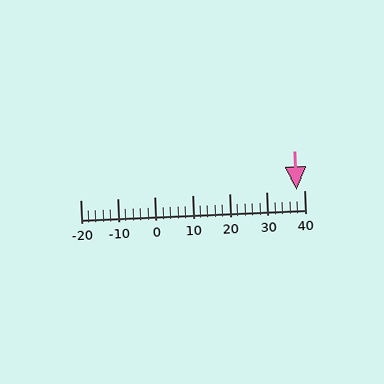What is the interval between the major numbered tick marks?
The major tick marks are spaced 10 units apart.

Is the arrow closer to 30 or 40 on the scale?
The arrow is closer to 40.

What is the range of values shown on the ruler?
The ruler shows values from -20 to 40.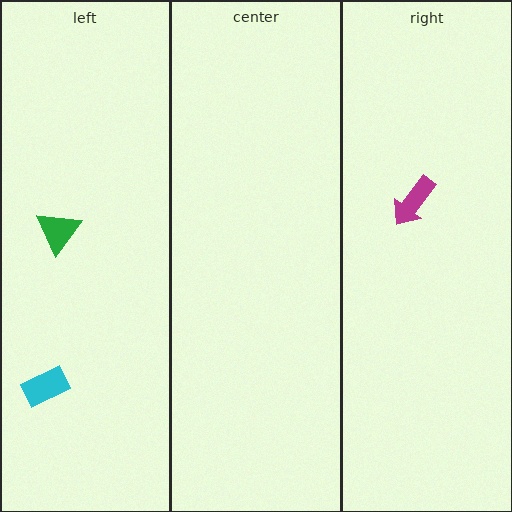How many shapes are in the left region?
2.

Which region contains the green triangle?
The left region.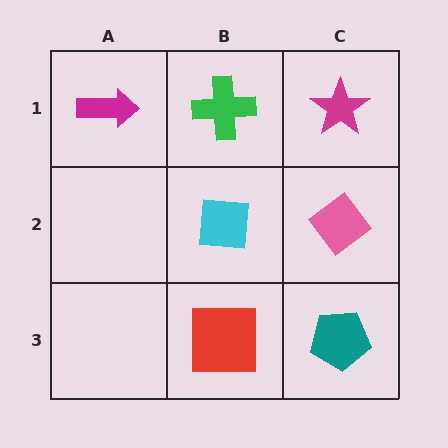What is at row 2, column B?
A cyan square.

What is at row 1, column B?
A green cross.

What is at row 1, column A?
A magenta arrow.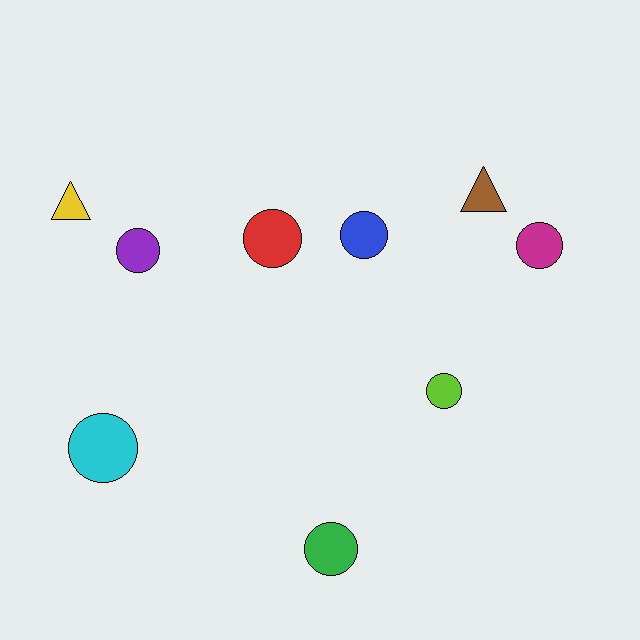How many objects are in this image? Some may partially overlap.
There are 9 objects.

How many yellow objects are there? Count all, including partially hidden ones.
There is 1 yellow object.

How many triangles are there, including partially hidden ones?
There are 2 triangles.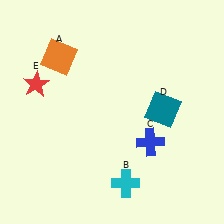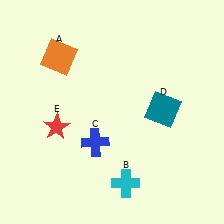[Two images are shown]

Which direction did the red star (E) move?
The red star (E) moved down.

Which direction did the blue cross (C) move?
The blue cross (C) moved left.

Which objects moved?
The objects that moved are: the blue cross (C), the red star (E).